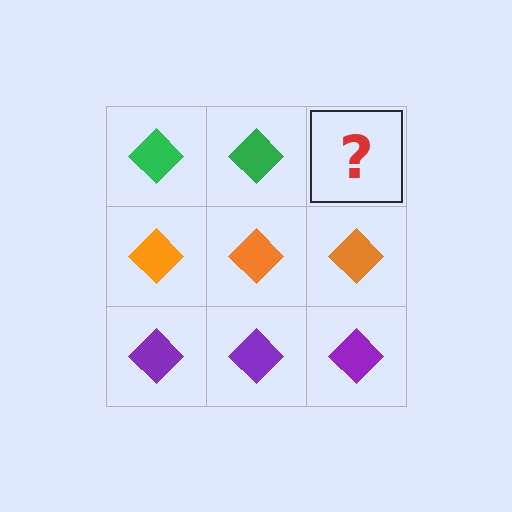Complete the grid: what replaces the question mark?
The question mark should be replaced with a green diamond.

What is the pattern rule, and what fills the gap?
The rule is that each row has a consistent color. The gap should be filled with a green diamond.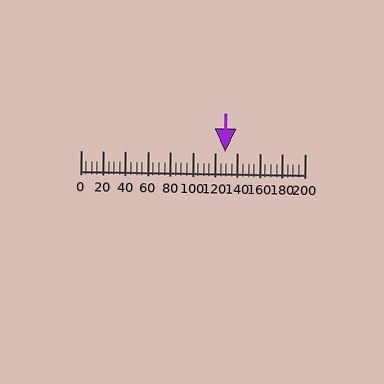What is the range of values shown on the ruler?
The ruler shows values from 0 to 200.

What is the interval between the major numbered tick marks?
The major tick marks are spaced 20 units apart.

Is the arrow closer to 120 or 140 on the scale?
The arrow is closer to 120.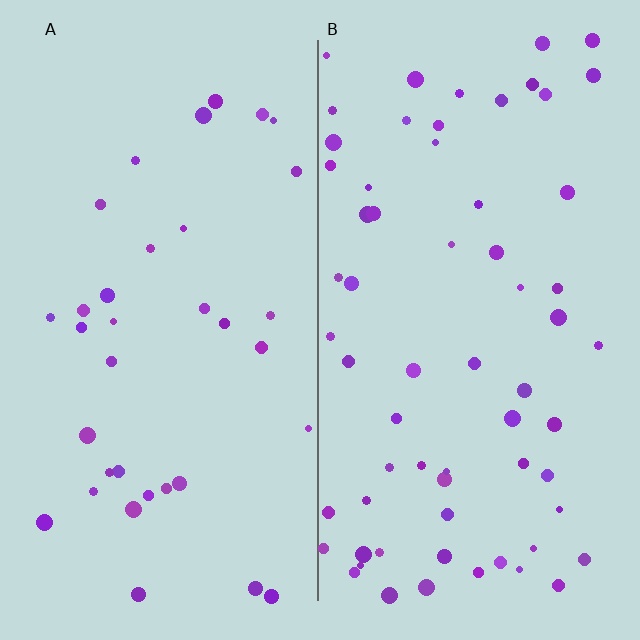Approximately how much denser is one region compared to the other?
Approximately 1.8× — region B over region A.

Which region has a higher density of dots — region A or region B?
B (the right).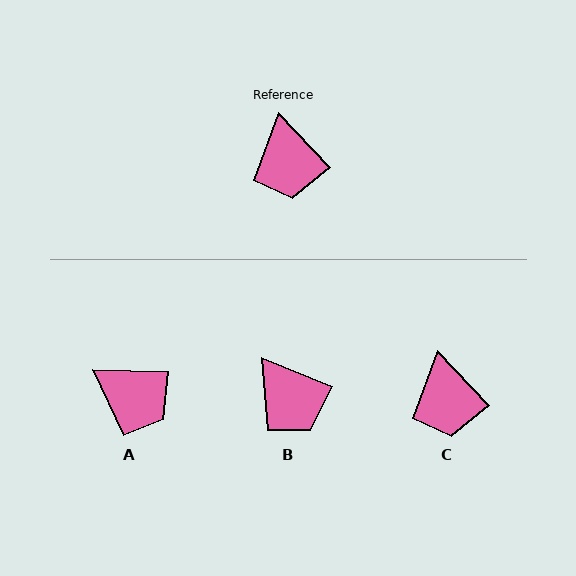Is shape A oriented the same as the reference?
No, it is off by about 46 degrees.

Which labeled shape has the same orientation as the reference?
C.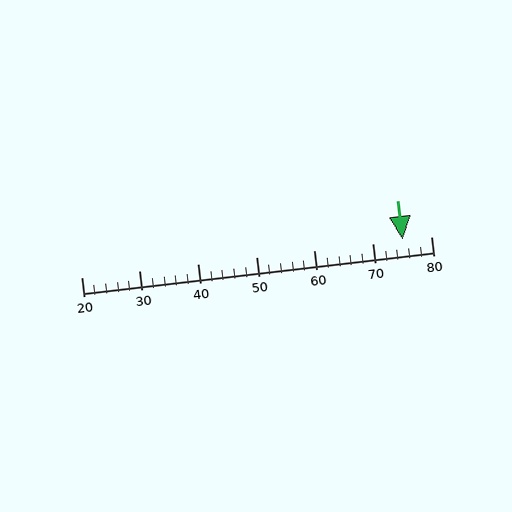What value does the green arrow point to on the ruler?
The green arrow points to approximately 75.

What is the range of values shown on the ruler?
The ruler shows values from 20 to 80.